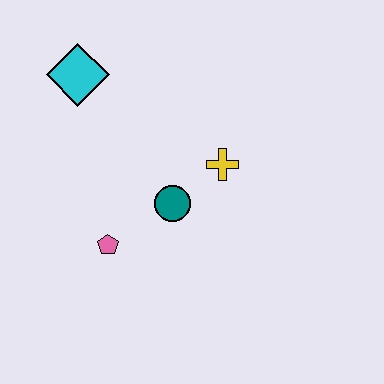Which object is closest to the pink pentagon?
The teal circle is closest to the pink pentagon.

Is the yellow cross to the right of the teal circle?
Yes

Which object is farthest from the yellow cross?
The cyan diamond is farthest from the yellow cross.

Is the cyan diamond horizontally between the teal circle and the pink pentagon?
No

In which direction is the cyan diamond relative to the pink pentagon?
The cyan diamond is above the pink pentagon.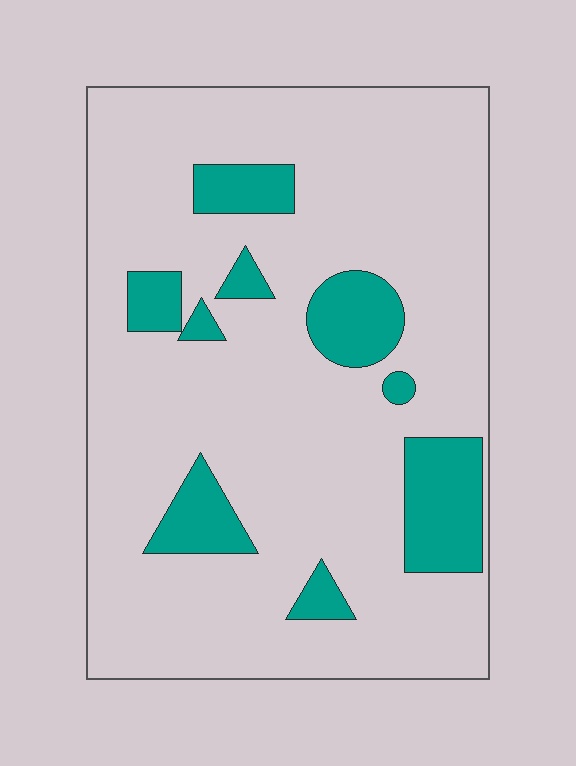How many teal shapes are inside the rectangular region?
9.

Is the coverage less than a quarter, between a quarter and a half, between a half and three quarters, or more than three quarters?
Less than a quarter.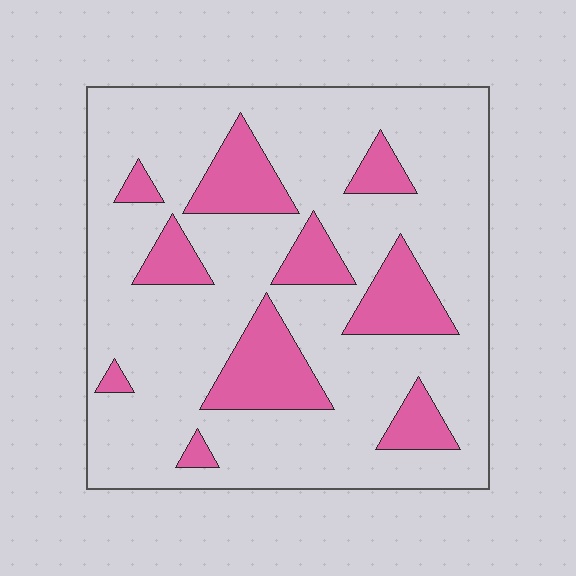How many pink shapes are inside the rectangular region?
10.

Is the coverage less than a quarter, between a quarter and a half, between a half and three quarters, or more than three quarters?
Less than a quarter.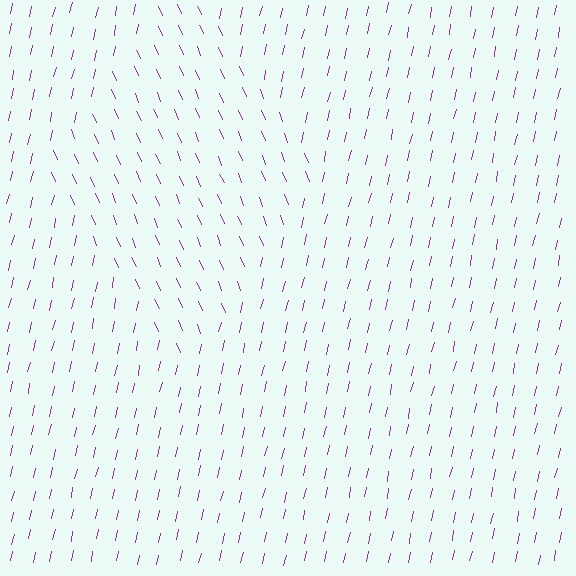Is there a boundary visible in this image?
Yes, there is a texture boundary formed by a change in line orientation.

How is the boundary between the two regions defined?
The boundary is defined purely by a change in line orientation (approximately 35 degrees difference). All lines are the same color and thickness.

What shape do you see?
I see a diamond.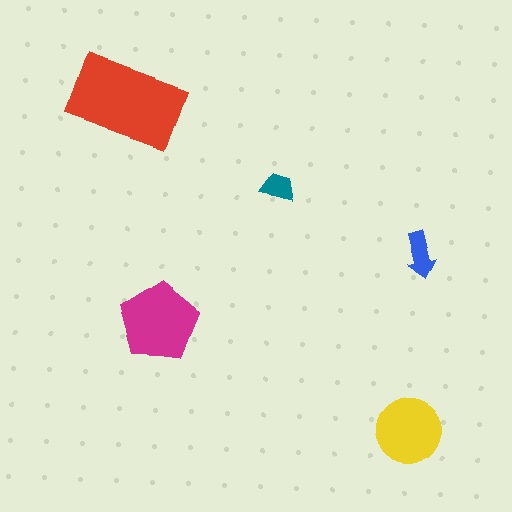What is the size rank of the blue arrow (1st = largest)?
4th.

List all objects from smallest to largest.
The teal trapezoid, the blue arrow, the yellow circle, the magenta pentagon, the red rectangle.